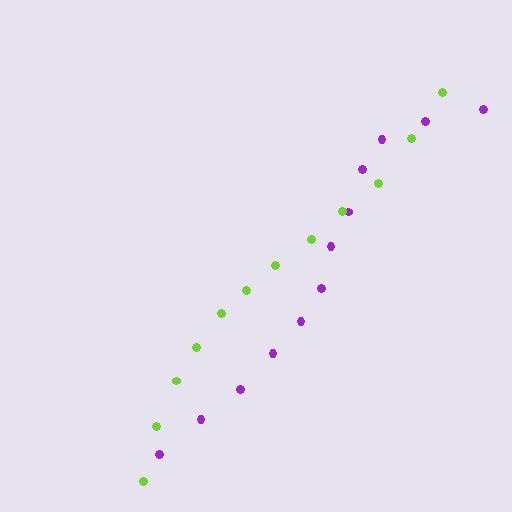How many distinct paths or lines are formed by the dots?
There are 2 distinct paths.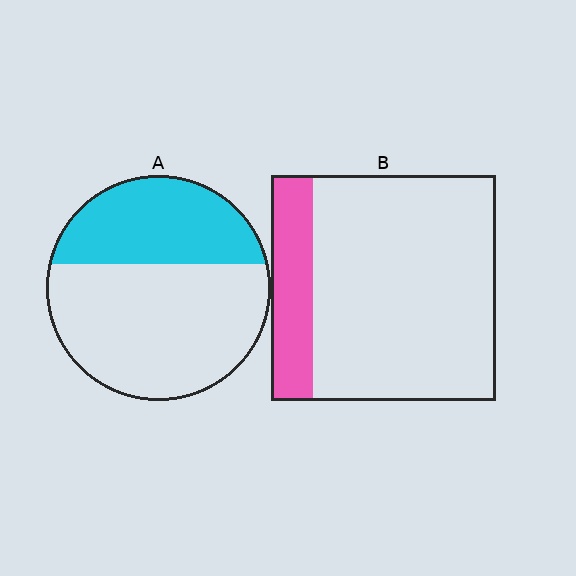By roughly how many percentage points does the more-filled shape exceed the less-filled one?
By roughly 20 percentage points (A over B).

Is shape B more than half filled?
No.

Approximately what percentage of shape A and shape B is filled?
A is approximately 35% and B is approximately 20%.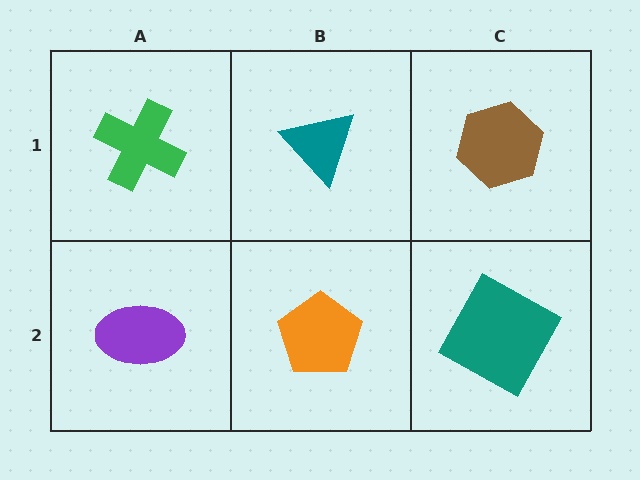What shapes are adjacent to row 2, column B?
A teal triangle (row 1, column B), a purple ellipse (row 2, column A), a teal square (row 2, column C).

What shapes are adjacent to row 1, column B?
An orange pentagon (row 2, column B), a green cross (row 1, column A), a brown hexagon (row 1, column C).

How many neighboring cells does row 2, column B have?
3.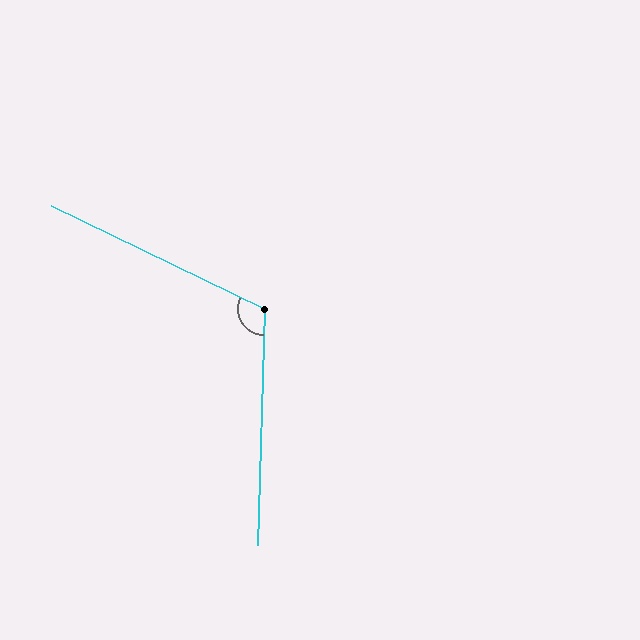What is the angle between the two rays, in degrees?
Approximately 114 degrees.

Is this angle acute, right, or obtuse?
It is obtuse.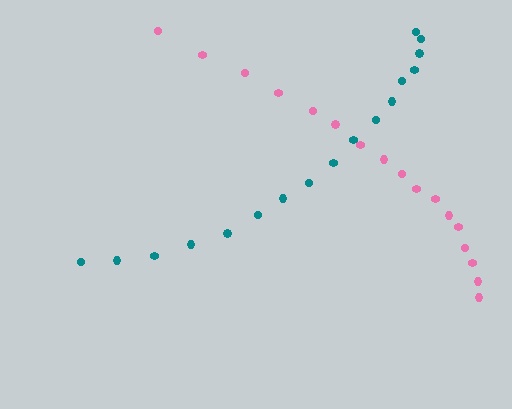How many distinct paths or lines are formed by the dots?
There are 2 distinct paths.